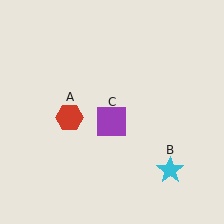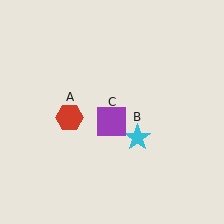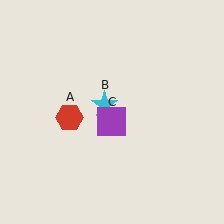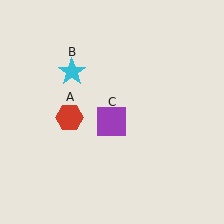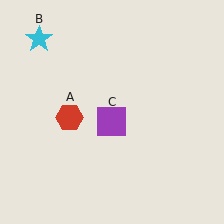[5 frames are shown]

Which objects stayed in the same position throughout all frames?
Red hexagon (object A) and purple square (object C) remained stationary.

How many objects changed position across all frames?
1 object changed position: cyan star (object B).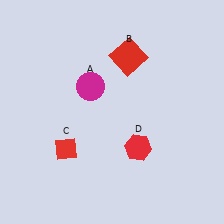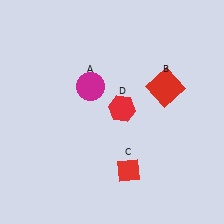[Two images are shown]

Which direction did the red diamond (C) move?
The red diamond (C) moved right.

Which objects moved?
The objects that moved are: the red square (B), the red diamond (C), the red hexagon (D).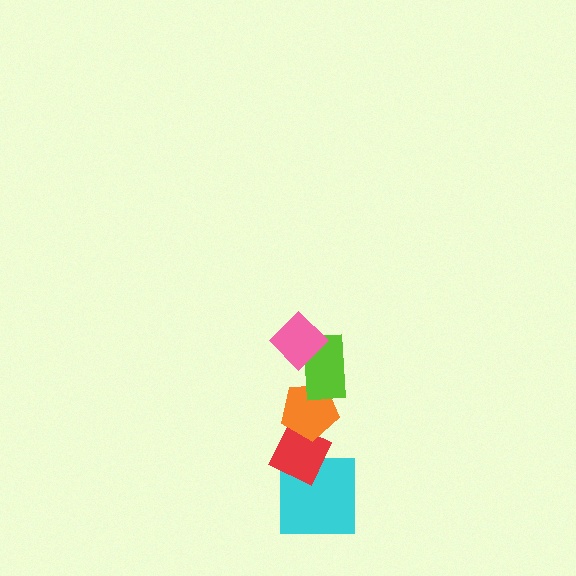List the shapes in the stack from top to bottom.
From top to bottom: the pink diamond, the lime rectangle, the orange pentagon, the red diamond, the cyan square.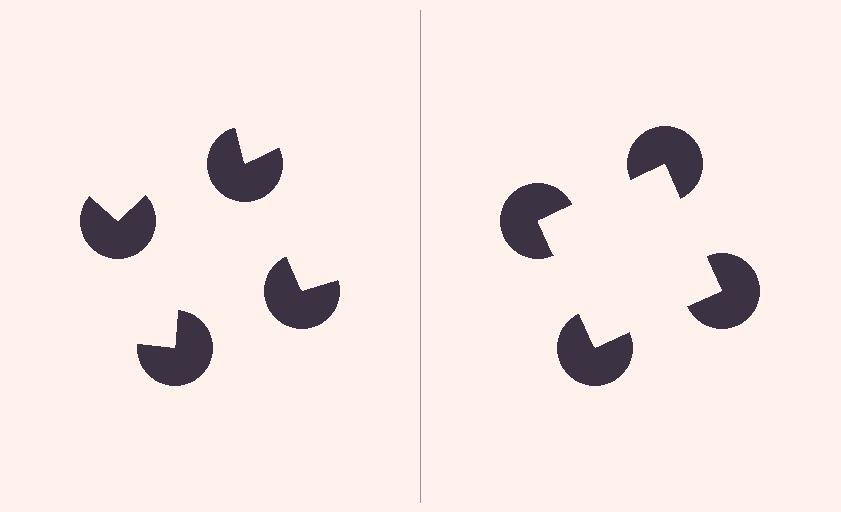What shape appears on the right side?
An illusory square.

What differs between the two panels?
The pac-man discs are positioned identically on both sides; only the wedge orientations differ. On the right they align to a square; on the left they are misaligned.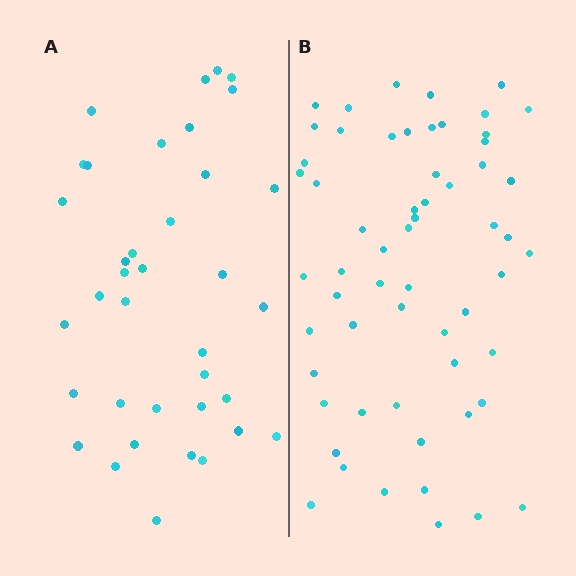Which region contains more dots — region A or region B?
Region B (the right region) has more dots.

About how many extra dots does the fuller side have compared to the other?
Region B has approximately 20 more dots than region A.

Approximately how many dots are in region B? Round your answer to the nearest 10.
About 60 dots. (The exact count is 59, which rounds to 60.)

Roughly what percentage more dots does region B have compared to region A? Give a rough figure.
About 60% more.